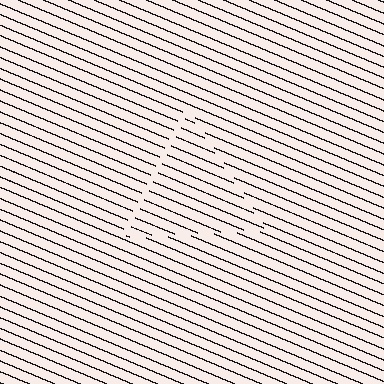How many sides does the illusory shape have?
3 sides — the line-ends trace a triangle.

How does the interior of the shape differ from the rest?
The interior of the shape contains the same grating, shifted by half a period — the contour is defined by the phase discontinuity where line-ends from the inner and outer gratings abut.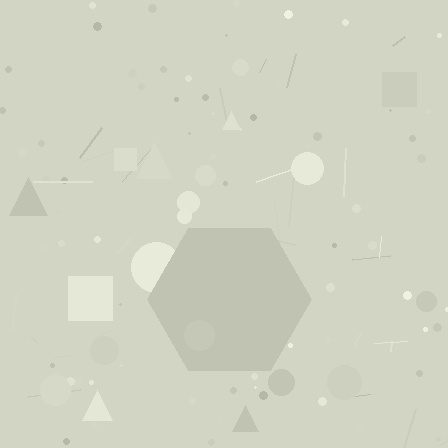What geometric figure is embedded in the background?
A hexagon is embedded in the background.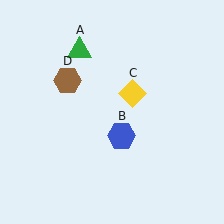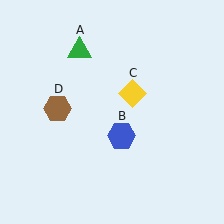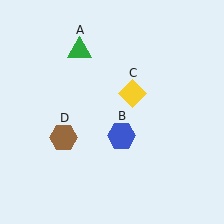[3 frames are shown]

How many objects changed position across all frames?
1 object changed position: brown hexagon (object D).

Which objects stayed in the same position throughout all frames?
Green triangle (object A) and blue hexagon (object B) and yellow diamond (object C) remained stationary.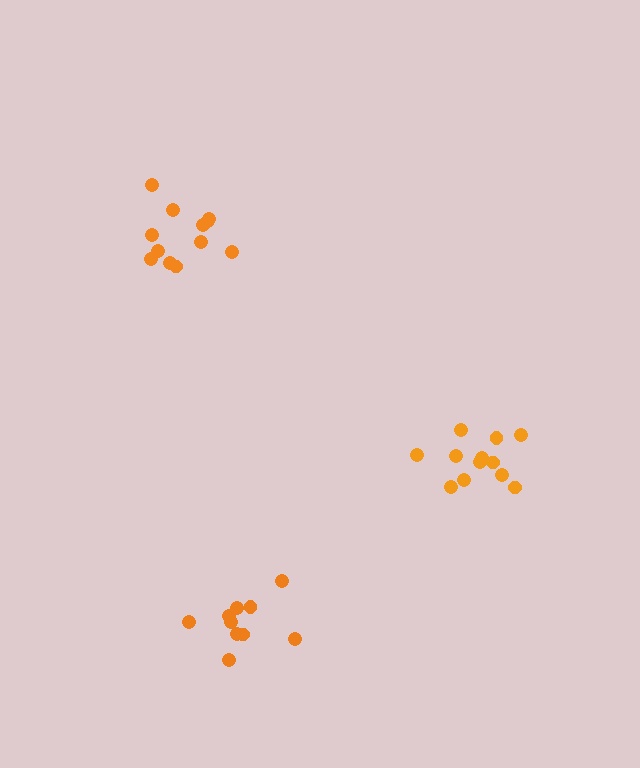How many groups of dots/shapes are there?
There are 3 groups.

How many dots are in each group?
Group 1: 12 dots, Group 2: 12 dots, Group 3: 10 dots (34 total).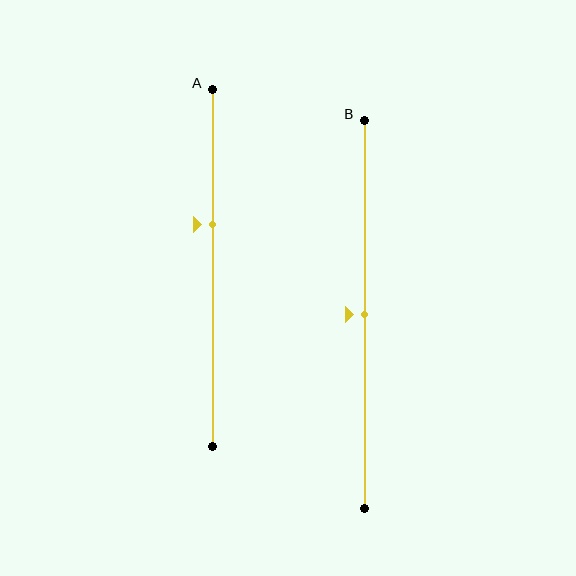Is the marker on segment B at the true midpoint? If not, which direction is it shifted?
Yes, the marker on segment B is at the true midpoint.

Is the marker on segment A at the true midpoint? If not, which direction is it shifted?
No, the marker on segment A is shifted upward by about 12% of the segment length.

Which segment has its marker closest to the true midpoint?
Segment B has its marker closest to the true midpoint.